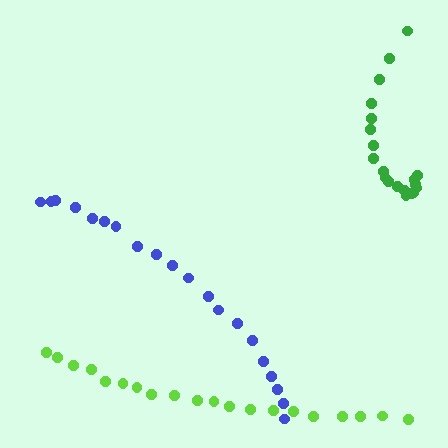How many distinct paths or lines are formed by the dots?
There are 3 distinct paths.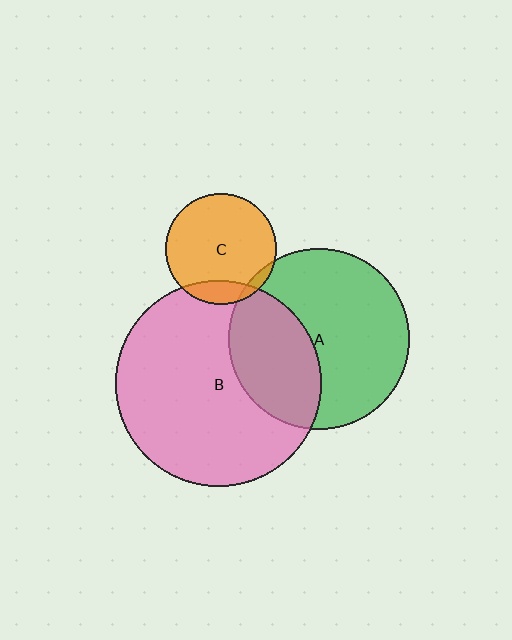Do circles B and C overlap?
Yes.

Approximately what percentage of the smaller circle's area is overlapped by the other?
Approximately 15%.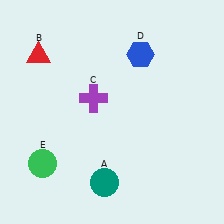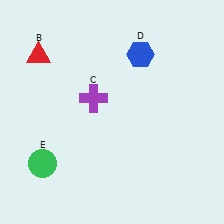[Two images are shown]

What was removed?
The teal circle (A) was removed in Image 2.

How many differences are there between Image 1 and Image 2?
There is 1 difference between the two images.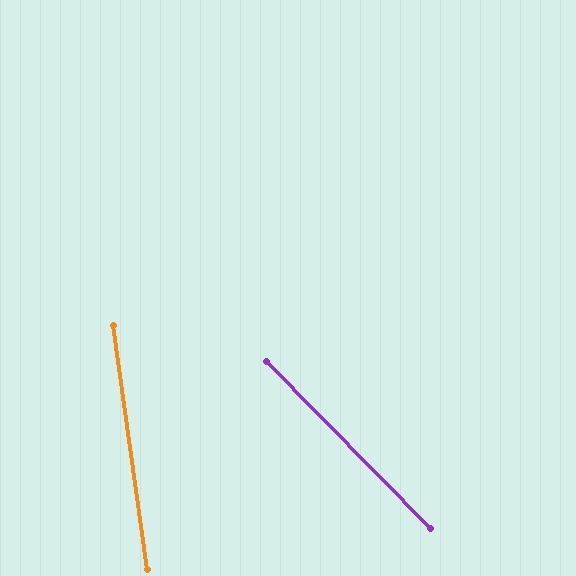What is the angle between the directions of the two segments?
Approximately 36 degrees.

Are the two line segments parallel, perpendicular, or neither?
Neither parallel nor perpendicular — they differ by about 36°.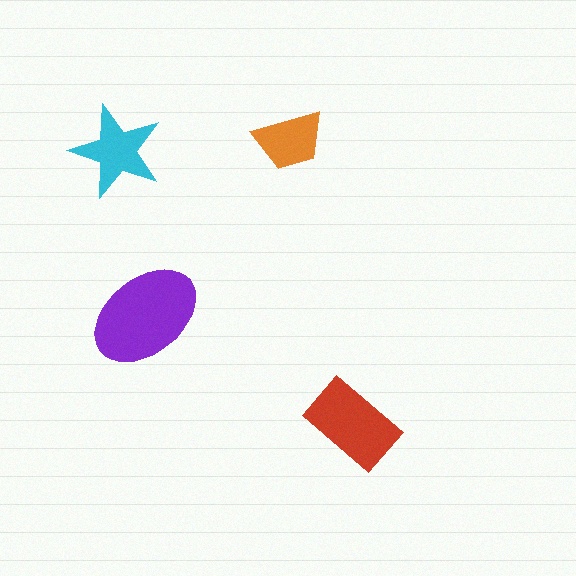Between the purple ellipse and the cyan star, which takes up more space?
The purple ellipse.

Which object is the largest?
The purple ellipse.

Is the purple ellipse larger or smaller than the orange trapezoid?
Larger.